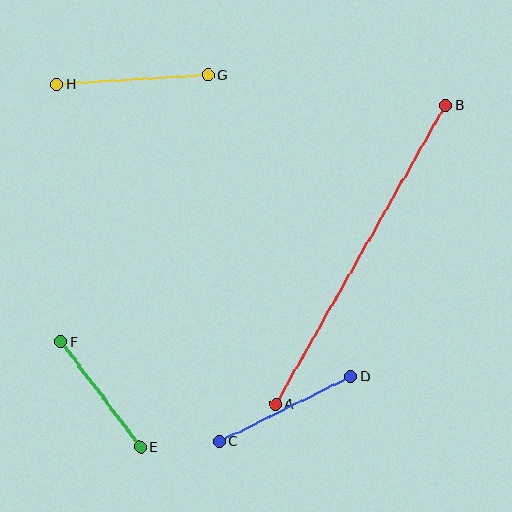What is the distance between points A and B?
The distance is approximately 344 pixels.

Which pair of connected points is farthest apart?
Points A and B are farthest apart.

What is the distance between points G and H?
The distance is approximately 151 pixels.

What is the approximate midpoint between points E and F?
The midpoint is at approximately (100, 394) pixels.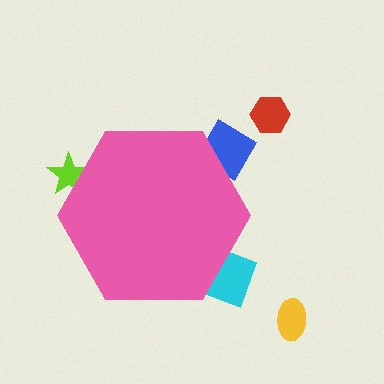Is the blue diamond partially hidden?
Yes, the blue diamond is partially hidden behind the pink hexagon.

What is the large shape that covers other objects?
A pink hexagon.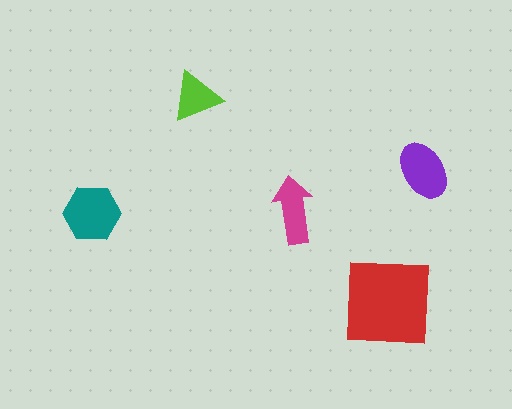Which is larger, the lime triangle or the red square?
The red square.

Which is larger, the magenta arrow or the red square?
The red square.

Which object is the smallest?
The lime triangle.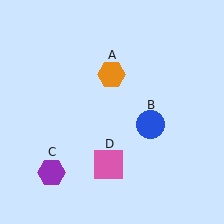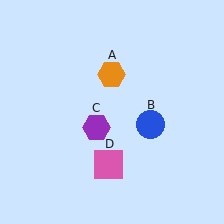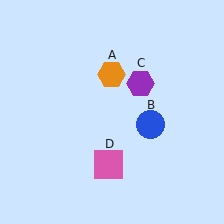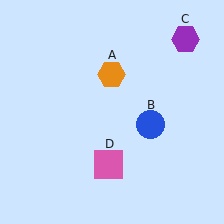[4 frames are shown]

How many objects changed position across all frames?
1 object changed position: purple hexagon (object C).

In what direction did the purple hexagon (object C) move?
The purple hexagon (object C) moved up and to the right.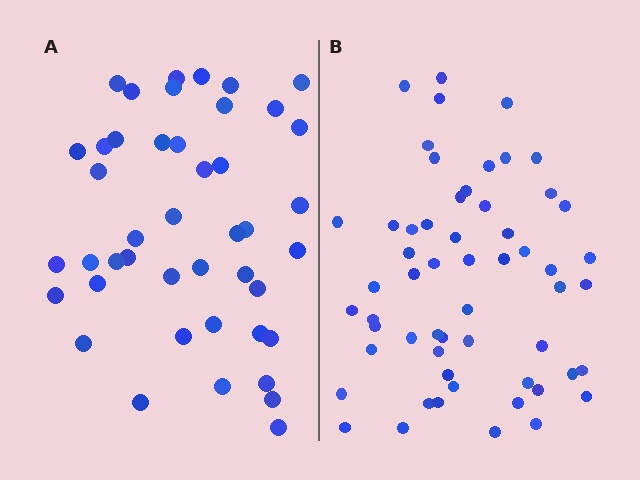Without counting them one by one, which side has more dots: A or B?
Region B (the right region) has more dots.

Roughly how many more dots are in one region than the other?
Region B has approximately 15 more dots than region A.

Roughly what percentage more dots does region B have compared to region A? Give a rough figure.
About 30% more.